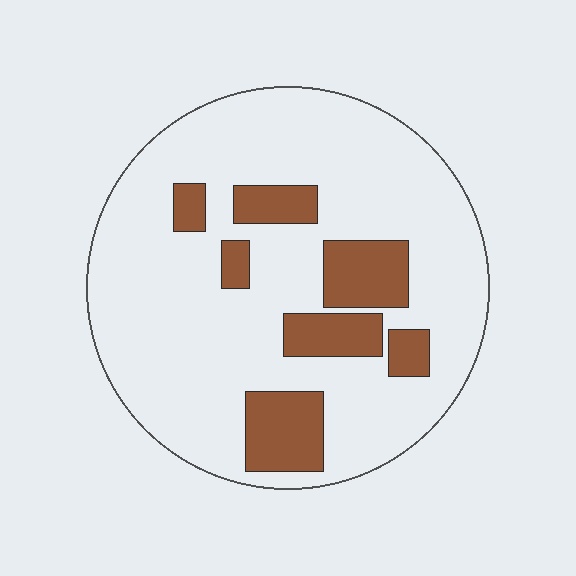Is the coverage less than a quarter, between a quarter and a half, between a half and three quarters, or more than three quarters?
Less than a quarter.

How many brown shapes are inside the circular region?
7.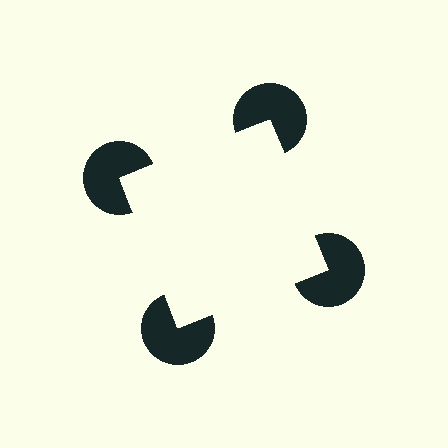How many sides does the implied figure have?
4 sides.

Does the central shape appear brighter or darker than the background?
It typically appears slightly brighter than the background, even though no actual brightness change is drawn.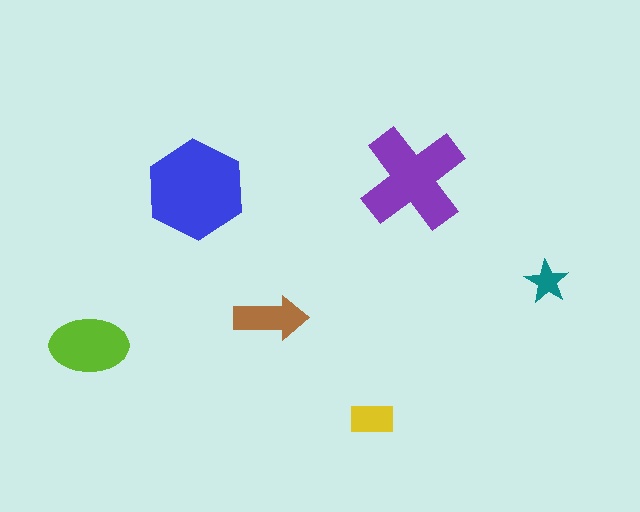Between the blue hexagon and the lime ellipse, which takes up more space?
The blue hexagon.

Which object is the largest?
The blue hexagon.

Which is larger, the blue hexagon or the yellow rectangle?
The blue hexagon.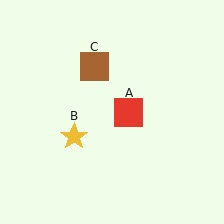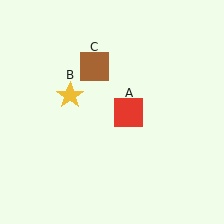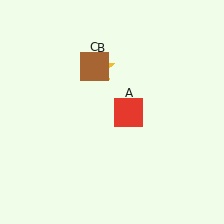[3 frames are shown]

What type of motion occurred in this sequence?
The yellow star (object B) rotated clockwise around the center of the scene.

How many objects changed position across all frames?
1 object changed position: yellow star (object B).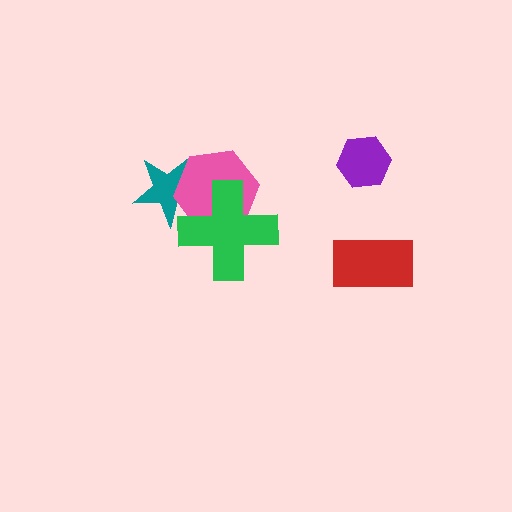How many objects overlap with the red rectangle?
0 objects overlap with the red rectangle.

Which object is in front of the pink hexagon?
The green cross is in front of the pink hexagon.